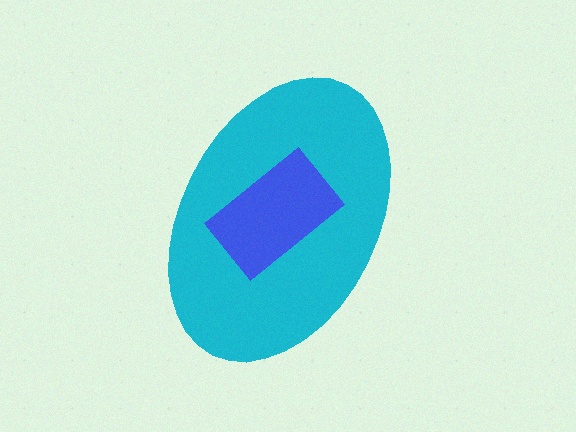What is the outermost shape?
The cyan ellipse.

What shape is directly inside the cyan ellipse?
The blue rectangle.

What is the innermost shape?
The blue rectangle.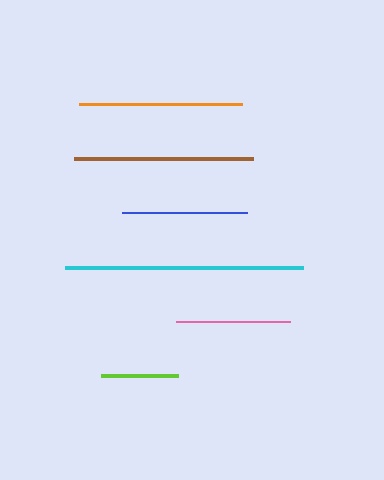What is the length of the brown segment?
The brown segment is approximately 179 pixels long.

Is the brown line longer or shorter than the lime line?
The brown line is longer than the lime line.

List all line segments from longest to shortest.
From longest to shortest: cyan, brown, orange, blue, pink, lime.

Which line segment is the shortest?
The lime line is the shortest at approximately 76 pixels.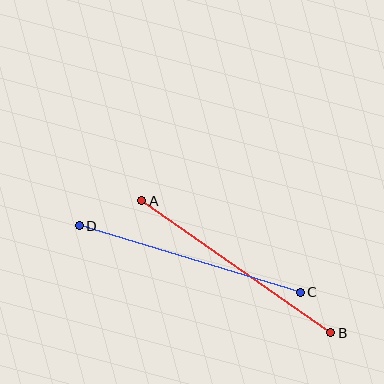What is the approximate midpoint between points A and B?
The midpoint is at approximately (236, 267) pixels.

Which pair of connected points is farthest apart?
Points A and B are farthest apart.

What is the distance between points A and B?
The distance is approximately 231 pixels.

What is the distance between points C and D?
The distance is approximately 231 pixels.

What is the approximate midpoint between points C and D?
The midpoint is at approximately (190, 259) pixels.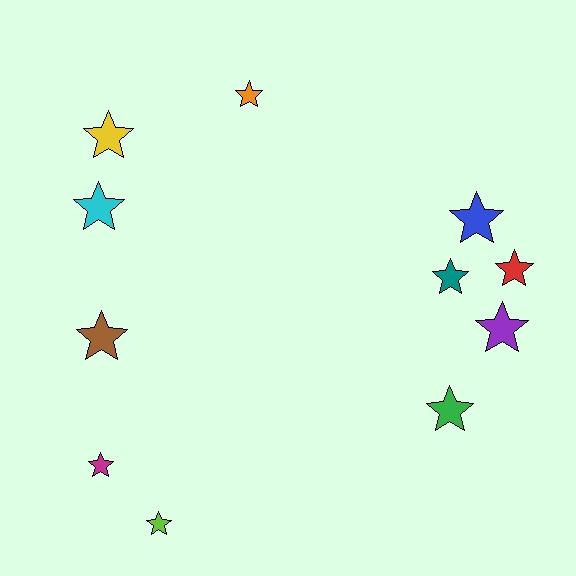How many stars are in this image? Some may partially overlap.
There are 11 stars.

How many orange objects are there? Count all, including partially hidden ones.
There is 1 orange object.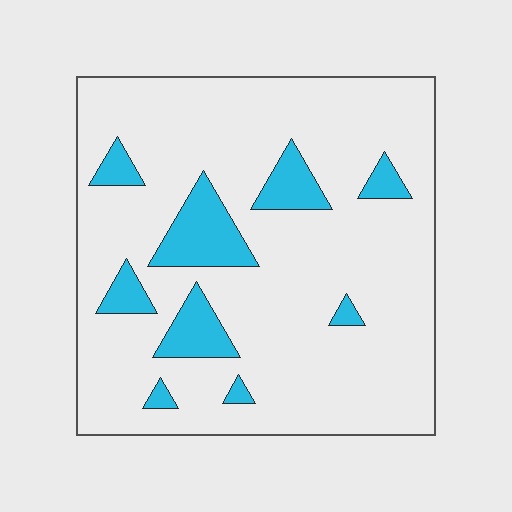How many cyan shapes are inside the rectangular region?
9.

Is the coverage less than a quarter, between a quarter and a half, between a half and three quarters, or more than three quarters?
Less than a quarter.